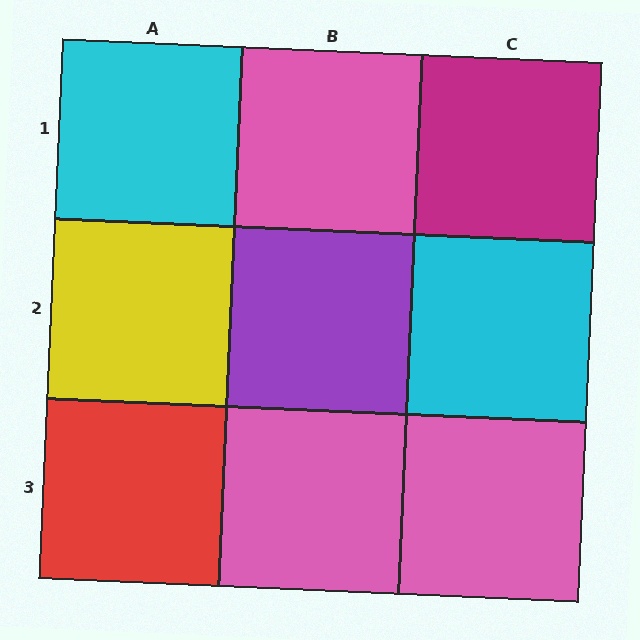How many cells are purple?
1 cell is purple.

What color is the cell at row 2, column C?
Cyan.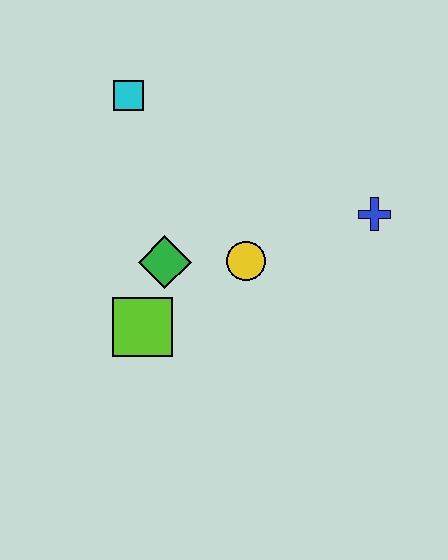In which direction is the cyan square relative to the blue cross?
The cyan square is to the left of the blue cross.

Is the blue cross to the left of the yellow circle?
No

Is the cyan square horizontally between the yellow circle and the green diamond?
No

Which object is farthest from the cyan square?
The blue cross is farthest from the cyan square.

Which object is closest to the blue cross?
The yellow circle is closest to the blue cross.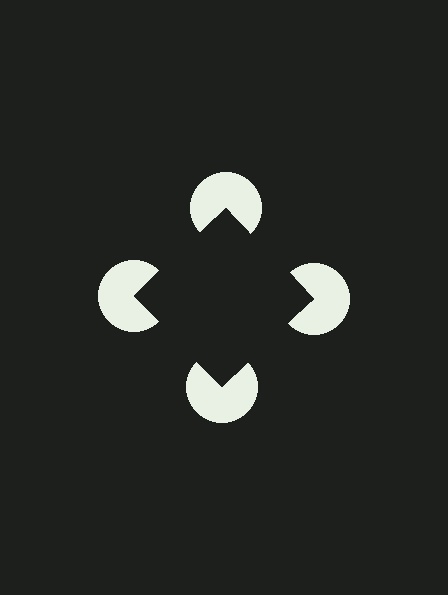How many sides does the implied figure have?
4 sides.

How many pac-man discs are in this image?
There are 4 — one at each vertex of the illusory square.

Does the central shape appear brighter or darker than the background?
It typically appears slightly darker than the background, even though no actual brightness change is drawn.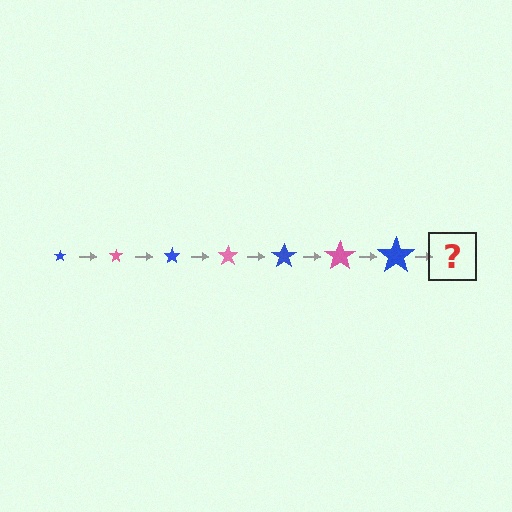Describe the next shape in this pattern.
It should be a pink star, larger than the previous one.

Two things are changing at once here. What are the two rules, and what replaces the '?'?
The two rules are that the star grows larger each step and the color cycles through blue and pink. The '?' should be a pink star, larger than the previous one.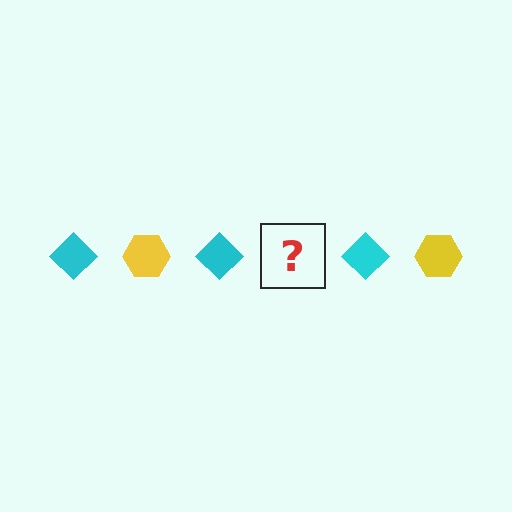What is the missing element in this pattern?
The missing element is a yellow hexagon.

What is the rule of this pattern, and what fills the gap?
The rule is that the pattern alternates between cyan diamond and yellow hexagon. The gap should be filled with a yellow hexagon.